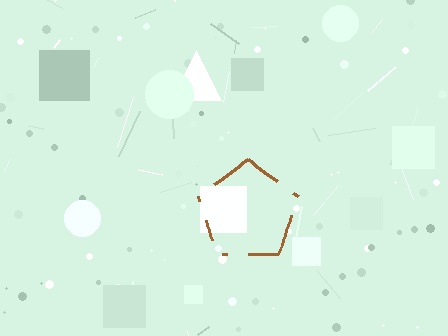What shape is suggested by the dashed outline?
The dashed outline suggests a pentagon.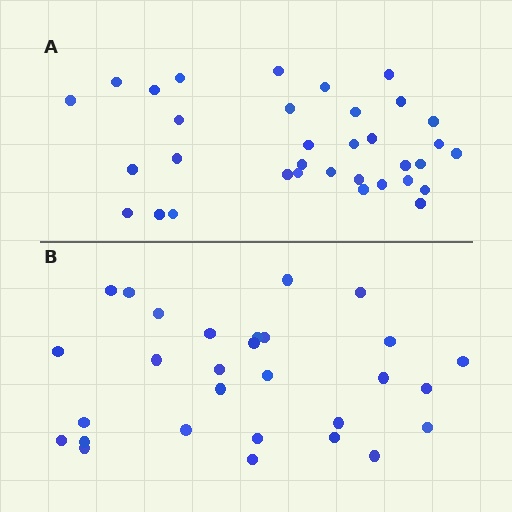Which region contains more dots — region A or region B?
Region A (the top region) has more dots.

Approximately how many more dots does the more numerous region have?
Region A has about 5 more dots than region B.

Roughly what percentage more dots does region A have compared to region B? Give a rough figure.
About 15% more.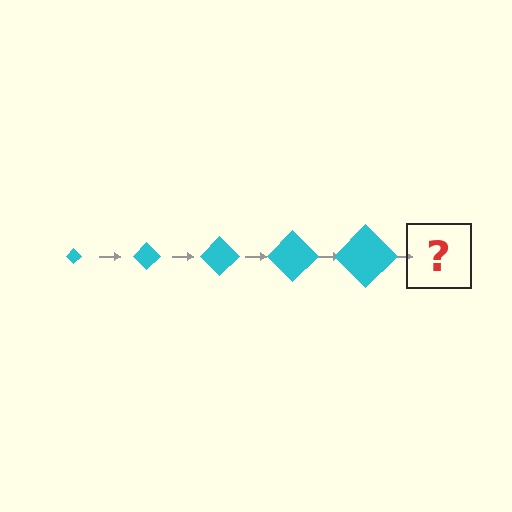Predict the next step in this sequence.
The next step is a cyan diamond, larger than the previous one.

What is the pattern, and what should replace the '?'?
The pattern is that the diamond gets progressively larger each step. The '?' should be a cyan diamond, larger than the previous one.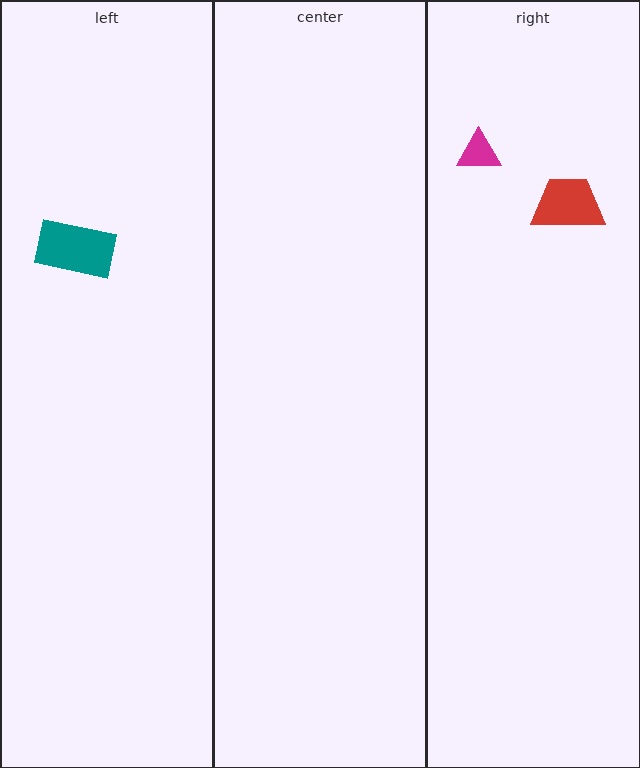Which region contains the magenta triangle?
The right region.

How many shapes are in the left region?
1.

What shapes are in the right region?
The magenta triangle, the red trapezoid.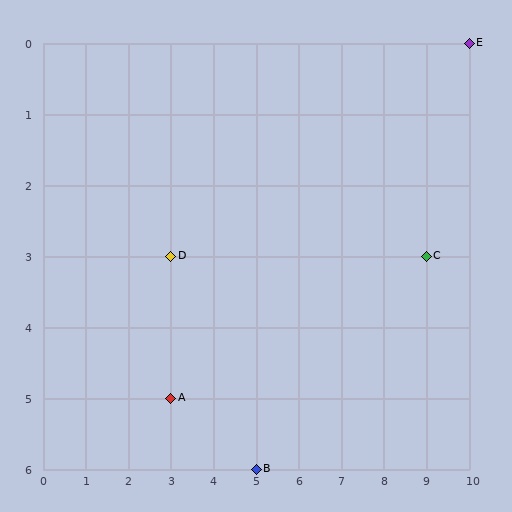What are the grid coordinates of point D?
Point D is at grid coordinates (3, 3).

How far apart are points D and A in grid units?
Points D and A are 2 rows apart.